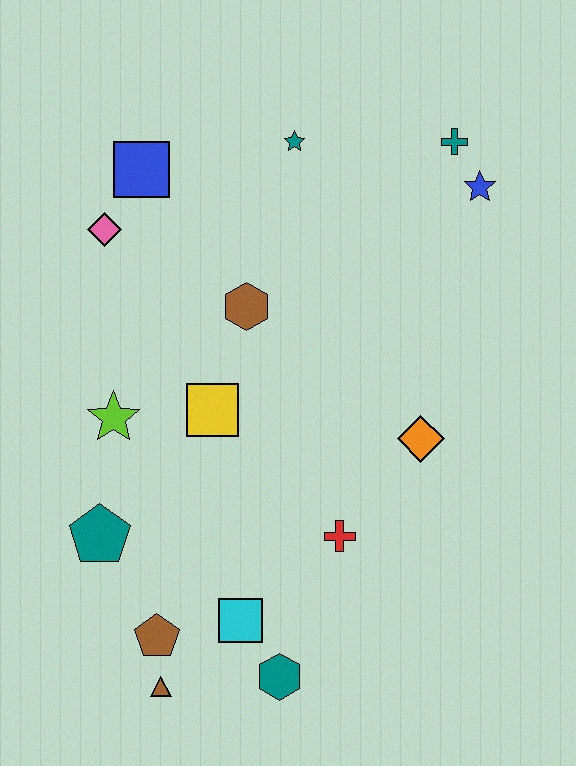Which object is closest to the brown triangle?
The brown pentagon is closest to the brown triangle.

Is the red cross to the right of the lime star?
Yes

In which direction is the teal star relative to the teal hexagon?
The teal star is above the teal hexagon.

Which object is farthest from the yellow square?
The teal cross is farthest from the yellow square.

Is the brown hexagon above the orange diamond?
Yes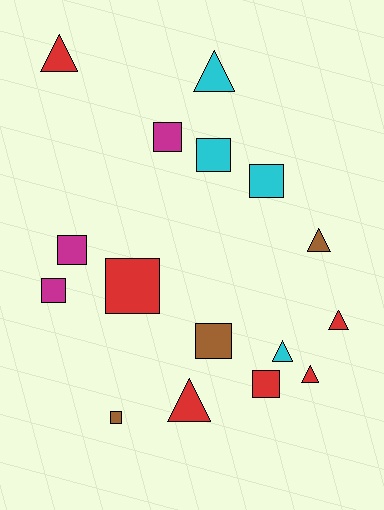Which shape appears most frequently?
Square, with 9 objects.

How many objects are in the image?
There are 16 objects.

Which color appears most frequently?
Red, with 6 objects.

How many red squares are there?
There are 2 red squares.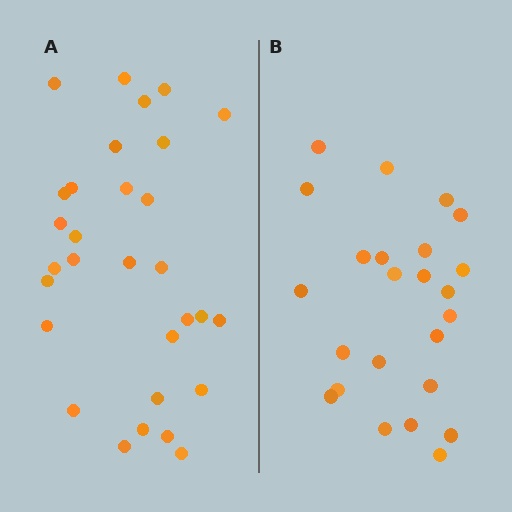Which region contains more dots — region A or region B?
Region A (the left region) has more dots.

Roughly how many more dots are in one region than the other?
Region A has about 6 more dots than region B.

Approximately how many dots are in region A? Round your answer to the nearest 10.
About 30 dots.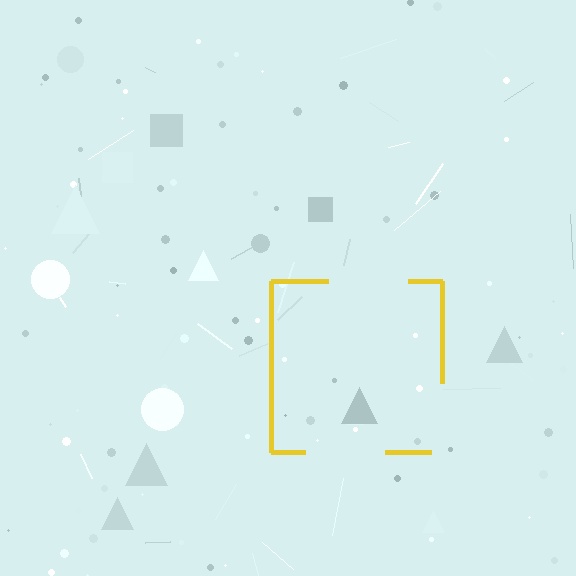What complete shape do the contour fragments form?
The contour fragments form a square.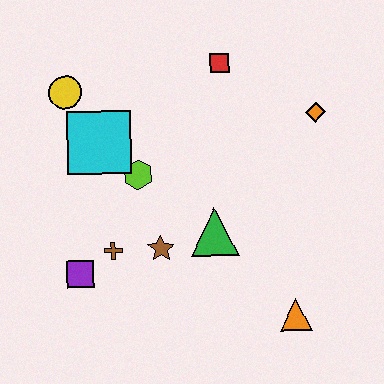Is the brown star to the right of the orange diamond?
No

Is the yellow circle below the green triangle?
No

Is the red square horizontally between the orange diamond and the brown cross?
Yes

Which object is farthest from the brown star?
The orange diamond is farthest from the brown star.